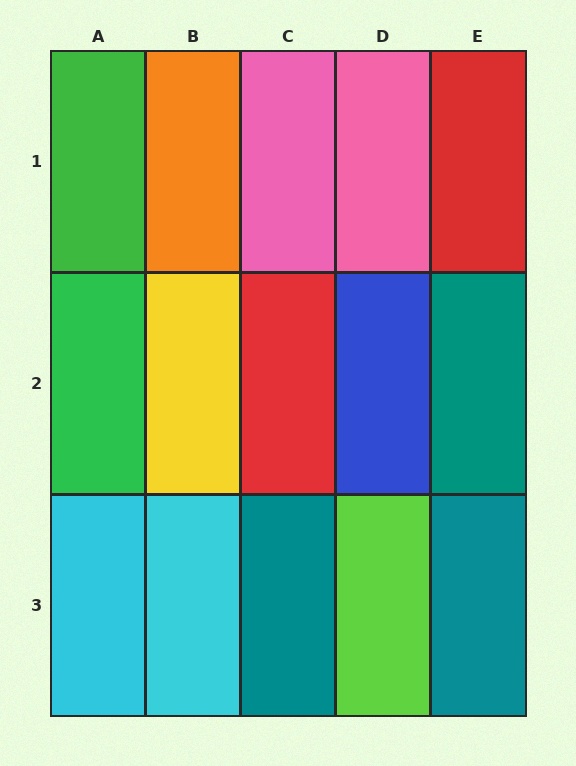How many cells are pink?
2 cells are pink.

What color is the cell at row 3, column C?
Teal.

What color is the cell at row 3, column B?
Cyan.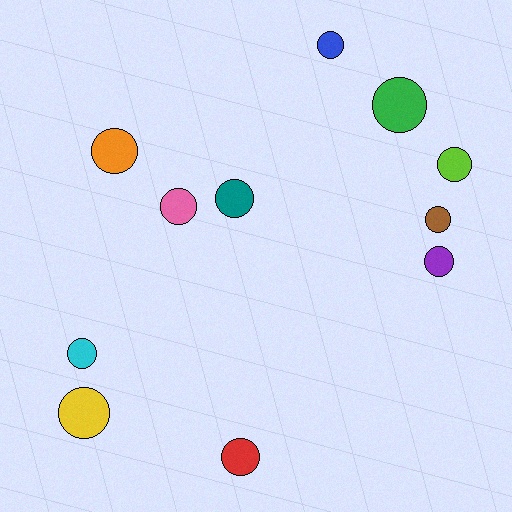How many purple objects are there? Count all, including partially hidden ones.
There is 1 purple object.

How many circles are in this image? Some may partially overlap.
There are 11 circles.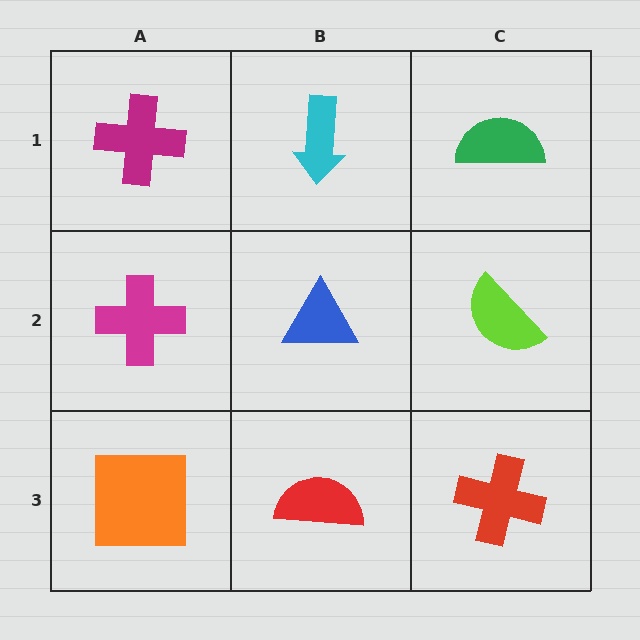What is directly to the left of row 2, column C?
A blue triangle.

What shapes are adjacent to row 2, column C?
A green semicircle (row 1, column C), a red cross (row 3, column C), a blue triangle (row 2, column B).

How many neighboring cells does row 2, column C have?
3.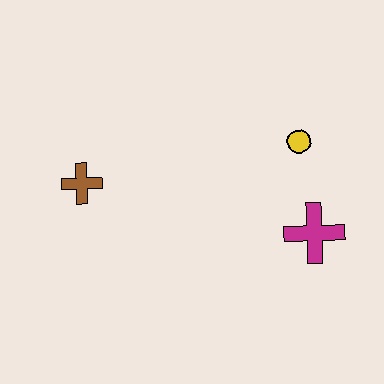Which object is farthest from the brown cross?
The magenta cross is farthest from the brown cross.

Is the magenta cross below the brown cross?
Yes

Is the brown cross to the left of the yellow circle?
Yes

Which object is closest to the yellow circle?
The magenta cross is closest to the yellow circle.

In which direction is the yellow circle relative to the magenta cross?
The yellow circle is above the magenta cross.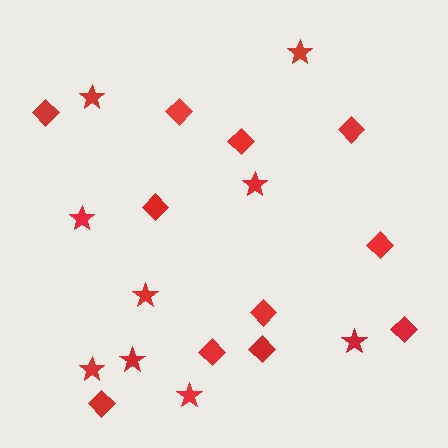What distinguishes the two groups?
There are 2 groups: one group of stars (9) and one group of diamonds (11).